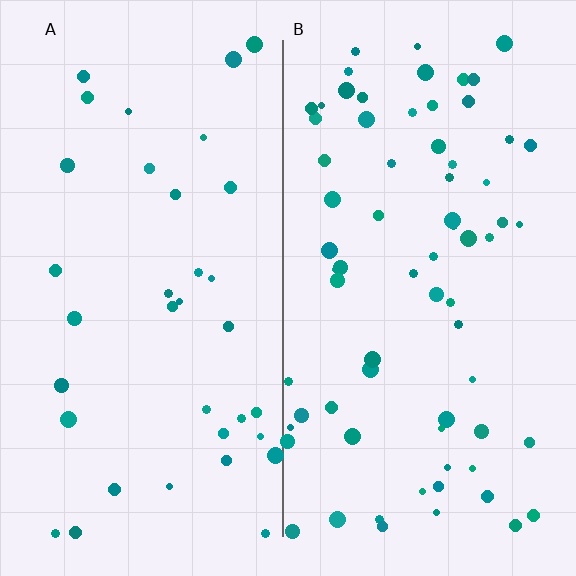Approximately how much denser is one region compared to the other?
Approximately 2.0× — region B over region A.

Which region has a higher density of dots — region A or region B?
B (the right).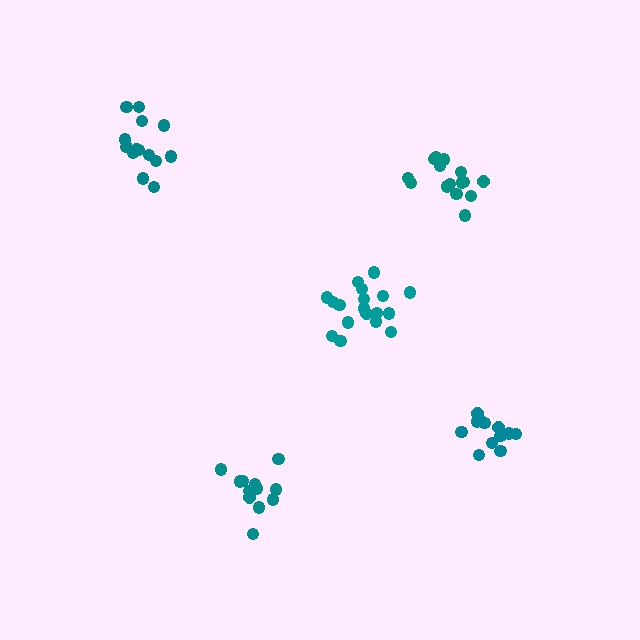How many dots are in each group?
Group 1: 12 dots, Group 2: 15 dots, Group 3: 15 dots, Group 4: 12 dots, Group 5: 18 dots (72 total).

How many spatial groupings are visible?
There are 5 spatial groupings.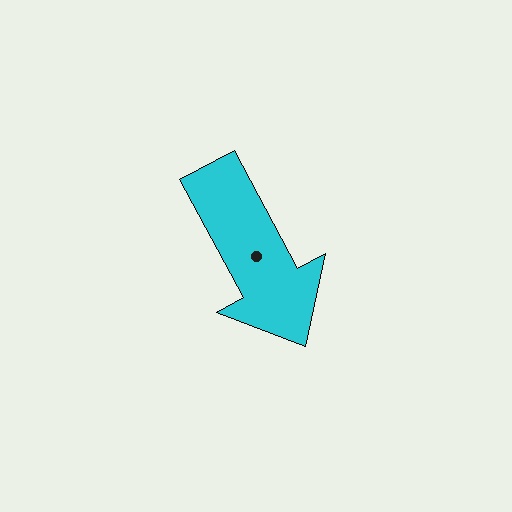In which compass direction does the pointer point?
Southeast.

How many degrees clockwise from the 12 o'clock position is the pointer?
Approximately 152 degrees.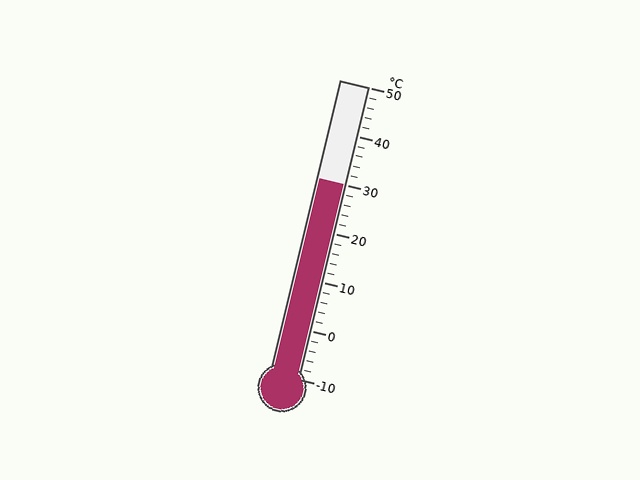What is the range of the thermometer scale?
The thermometer scale ranges from -10°C to 50°C.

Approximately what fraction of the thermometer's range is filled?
The thermometer is filled to approximately 65% of its range.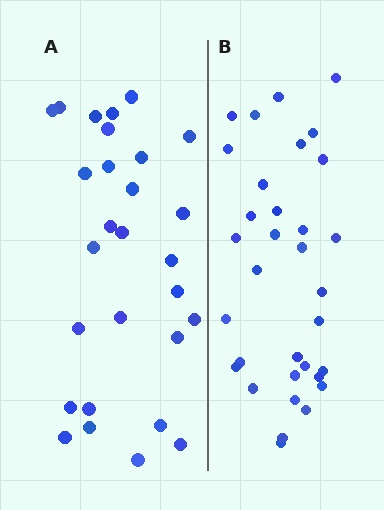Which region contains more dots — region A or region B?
Region B (the right region) has more dots.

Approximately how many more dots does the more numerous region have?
Region B has about 5 more dots than region A.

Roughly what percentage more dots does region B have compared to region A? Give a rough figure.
About 20% more.